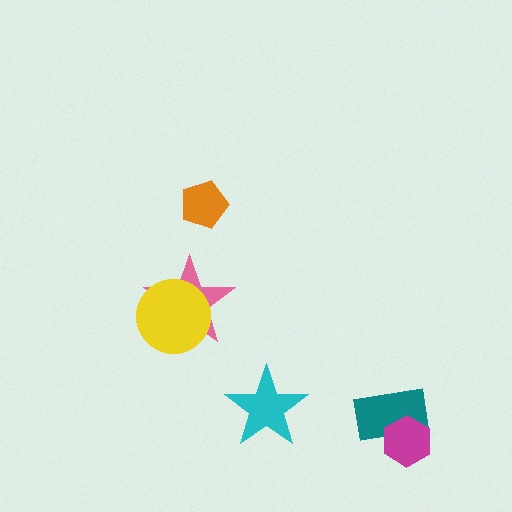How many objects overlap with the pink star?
1 object overlaps with the pink star.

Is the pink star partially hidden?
Yes, it is partially covered by another shape.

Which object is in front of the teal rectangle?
The magenta hexagon is in front of the teal rectangle.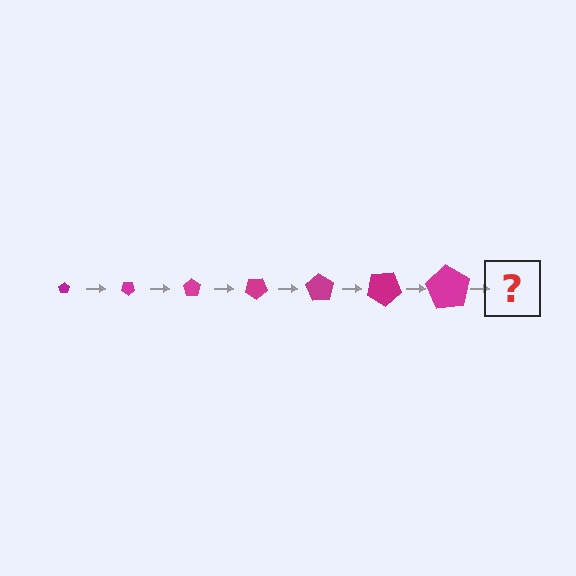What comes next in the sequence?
The next element should be a pentagon, larger than the previous one and rotated 245 degrees from the start.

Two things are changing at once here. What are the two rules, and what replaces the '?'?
The two rules are that the pentagon grows larger each step and it rotates 35 degrees each step. The '?' should be a pentagon, larger than the previous one and rotated 245 degrees from the start.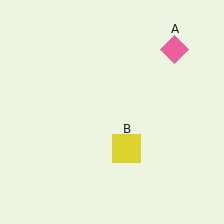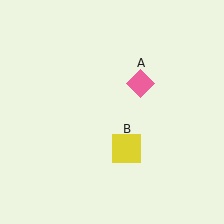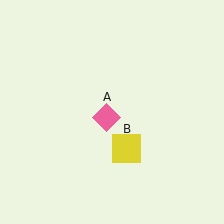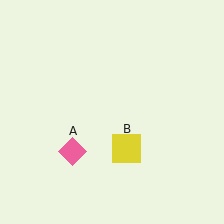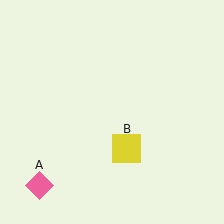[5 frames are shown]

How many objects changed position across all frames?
1 object changed position: pink diamond (object A).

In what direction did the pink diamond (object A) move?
The pink diamond (object A) moved down and to the left.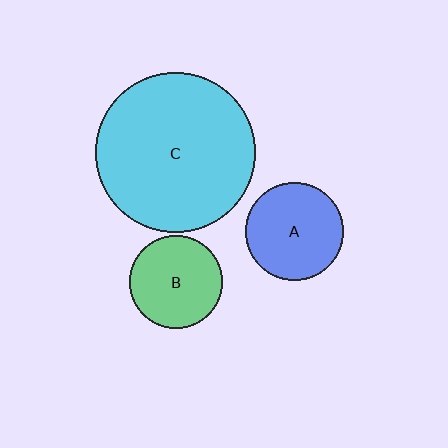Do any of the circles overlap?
No, none of the circles overlap.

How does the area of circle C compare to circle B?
Approximately 3.0 times.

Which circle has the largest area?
Circle C (cyan).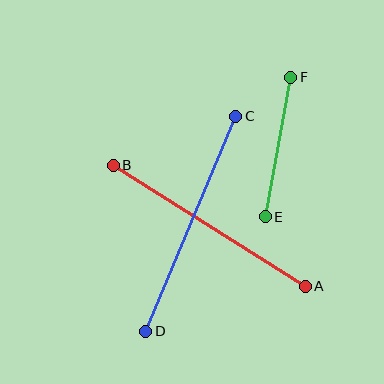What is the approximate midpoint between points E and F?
The midpoint is at approximately (278, 147) pixels.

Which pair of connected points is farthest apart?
Points C and D are farthest apart.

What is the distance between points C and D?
The distance is approximately 233 pixels.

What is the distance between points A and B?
The distance is approximately 227 pixels.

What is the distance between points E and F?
The distance is approximately 142 pixels.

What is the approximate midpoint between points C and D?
The midpoint is at approximately (191, 224) pixels.